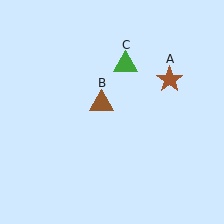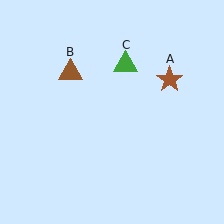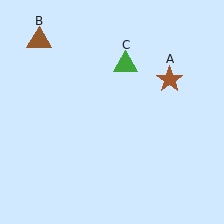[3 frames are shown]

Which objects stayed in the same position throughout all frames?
Brown star (object A) and green triangle (object C) remained stationary.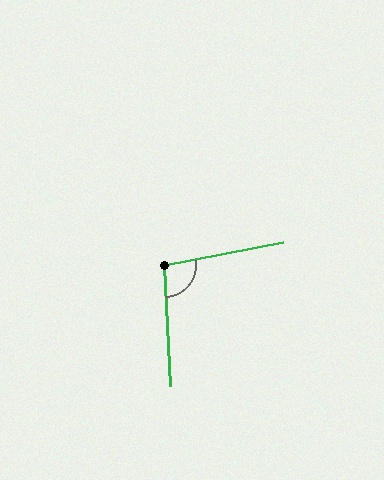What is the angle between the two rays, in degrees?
Approximately 98 degrees.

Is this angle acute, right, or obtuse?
It is obtuse.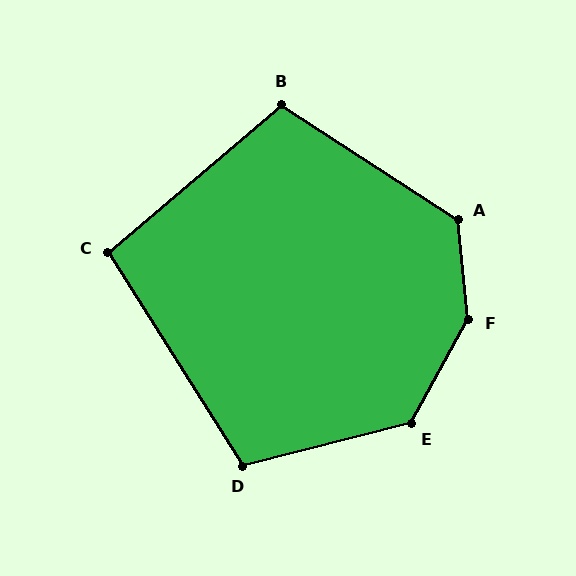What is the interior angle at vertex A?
Approximately 129 degrees (obtuse).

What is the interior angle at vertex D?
Approximately 108 degrees (obtuse).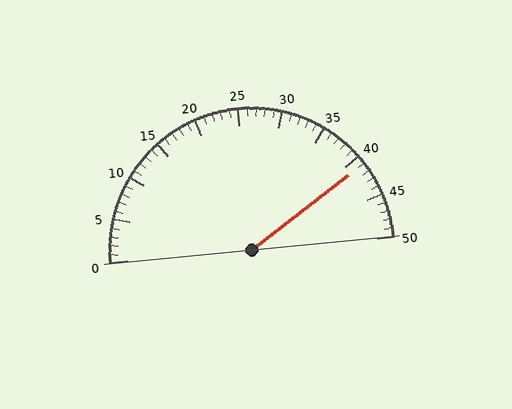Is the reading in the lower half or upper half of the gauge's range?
The reading is in the upper half of the range (0 to 50).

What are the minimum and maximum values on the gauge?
The gauge ranges from 0 to 50.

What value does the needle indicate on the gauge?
The needle indicates approximately 41.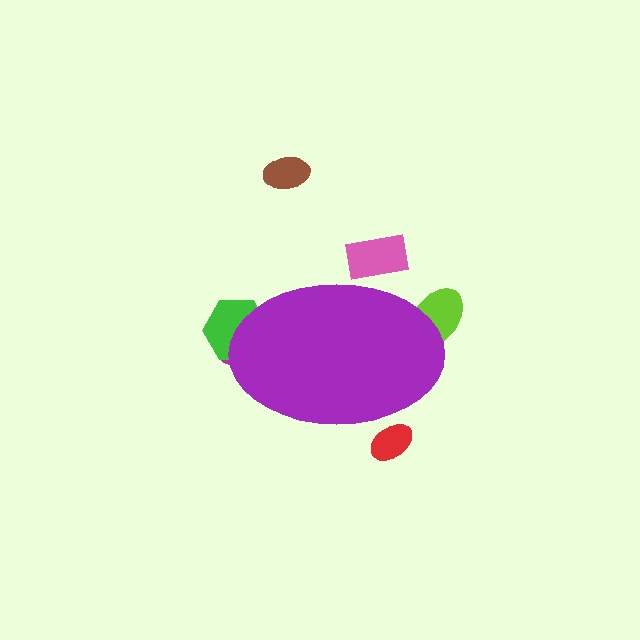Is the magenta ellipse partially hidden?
Yes, the magenta ellipse is partially hidden behind the purple ellipse.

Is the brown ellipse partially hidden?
No, the brown ellipse is fully visible.